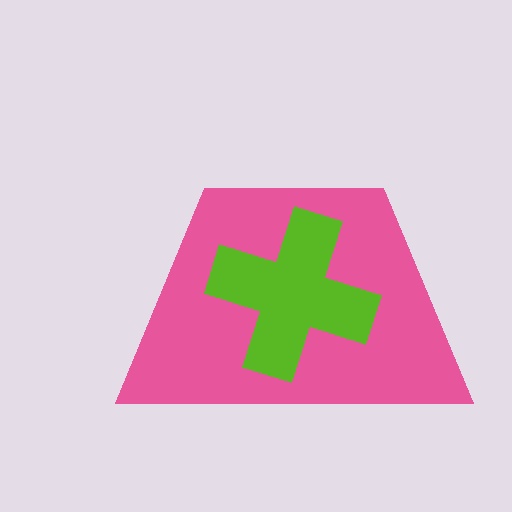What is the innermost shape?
The lime cross.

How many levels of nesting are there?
2.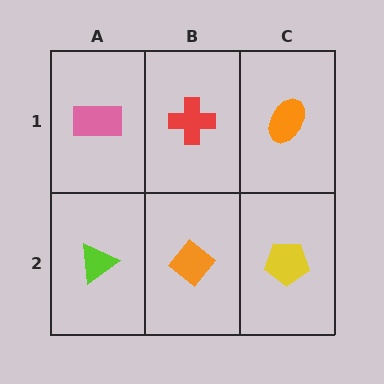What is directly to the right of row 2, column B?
A yellow pentagon.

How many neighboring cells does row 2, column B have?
3.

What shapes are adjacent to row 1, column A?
A lime triangle (row 2, column A), a red cross (row 1, column B).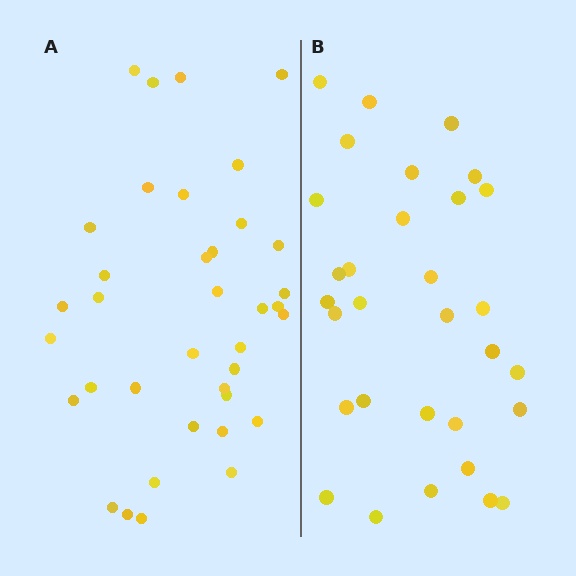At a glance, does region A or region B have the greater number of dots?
Region A (the left region) has more dots.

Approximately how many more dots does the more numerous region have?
Region A has about 6 more dots than region B.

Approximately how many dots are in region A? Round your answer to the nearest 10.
About 40 dots. (The exact count is 37, which rounds to 40.)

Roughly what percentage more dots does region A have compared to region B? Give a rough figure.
About 20% more.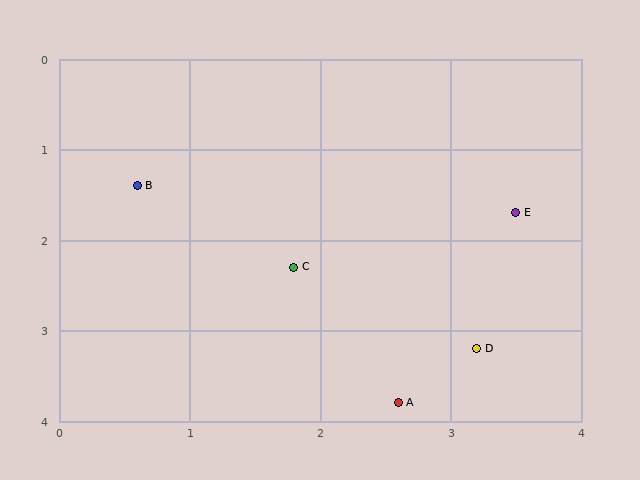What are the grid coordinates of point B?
Point B is at approximately (0.6, 1.4).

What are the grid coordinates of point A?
Point A is at approximately (2.6, 3.8).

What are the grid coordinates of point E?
Point E is at approximately (3.5, 1.7).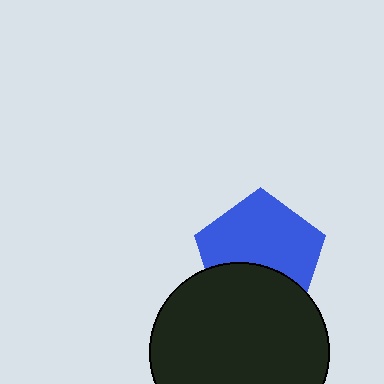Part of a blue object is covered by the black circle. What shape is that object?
It is a pentagon.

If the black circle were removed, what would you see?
You would see the complete blue pentagon.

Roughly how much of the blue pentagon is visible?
About half of it is visible (roughly 64%).